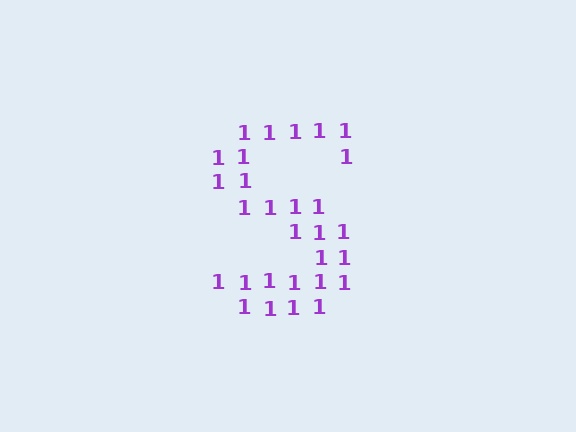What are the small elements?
The small elements are digit 1's.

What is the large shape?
The large shape is the letter S.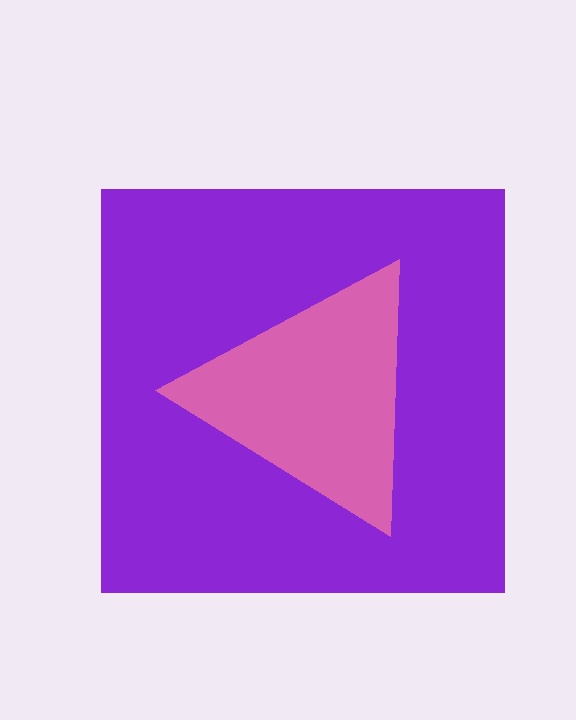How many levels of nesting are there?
2.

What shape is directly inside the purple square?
The pink triangle.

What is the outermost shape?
The purple square.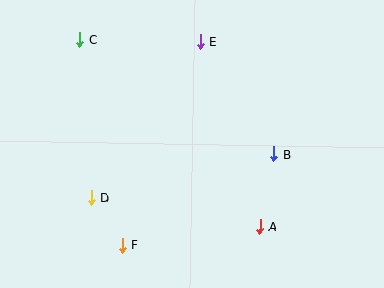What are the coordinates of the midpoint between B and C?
The midpoint between B and C is at (177, 97).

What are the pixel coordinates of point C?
Point C is at (79, 40).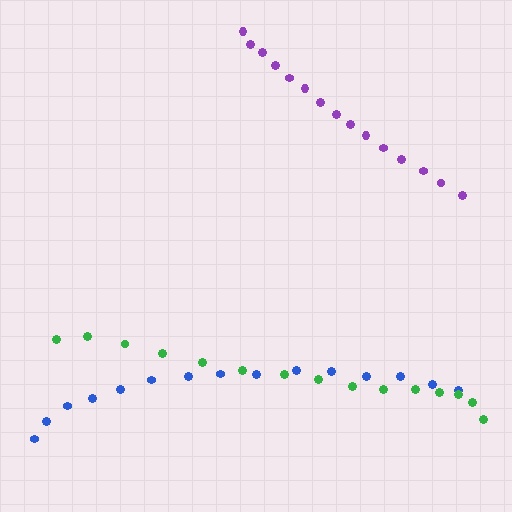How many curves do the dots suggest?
There are 3 distinct paths.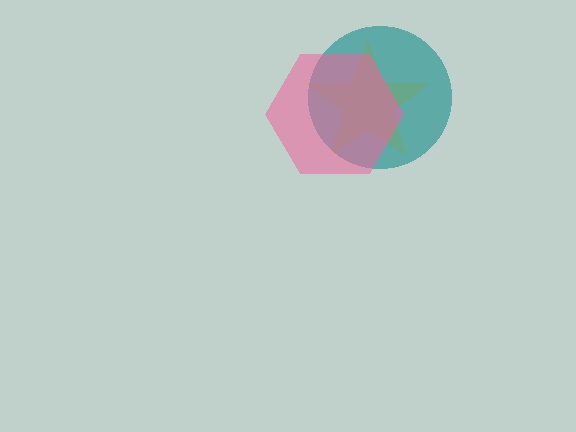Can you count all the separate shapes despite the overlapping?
Yes, there are 3 separate shapes.